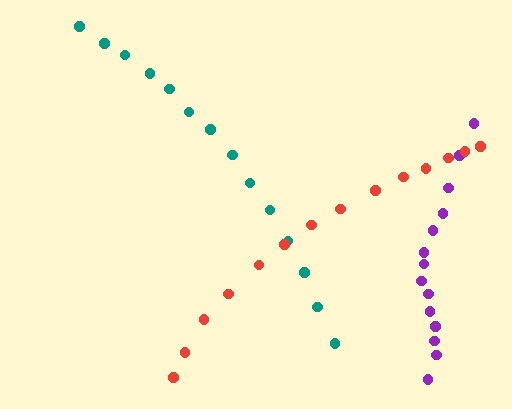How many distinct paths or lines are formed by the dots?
There are 3 distinct paths.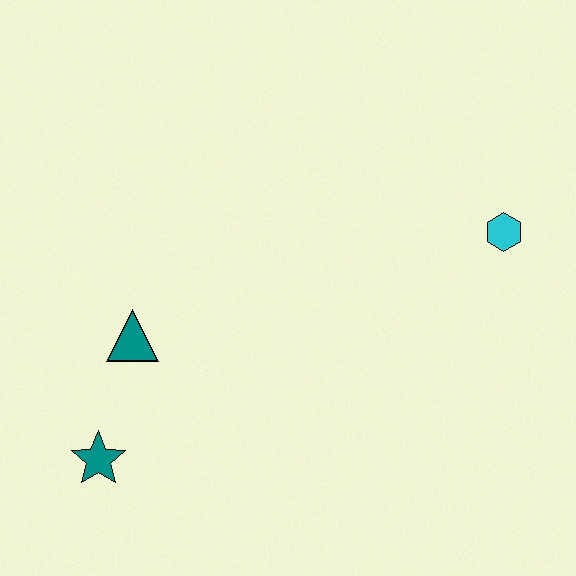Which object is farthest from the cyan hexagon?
The teal star is farthest from the cyan hexagon.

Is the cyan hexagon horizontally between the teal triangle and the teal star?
No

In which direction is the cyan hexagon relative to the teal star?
The cyan hexagon is to the right of the teal star.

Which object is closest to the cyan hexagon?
The teal triangle is closest to the cyan hexagon.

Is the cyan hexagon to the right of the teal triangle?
Yes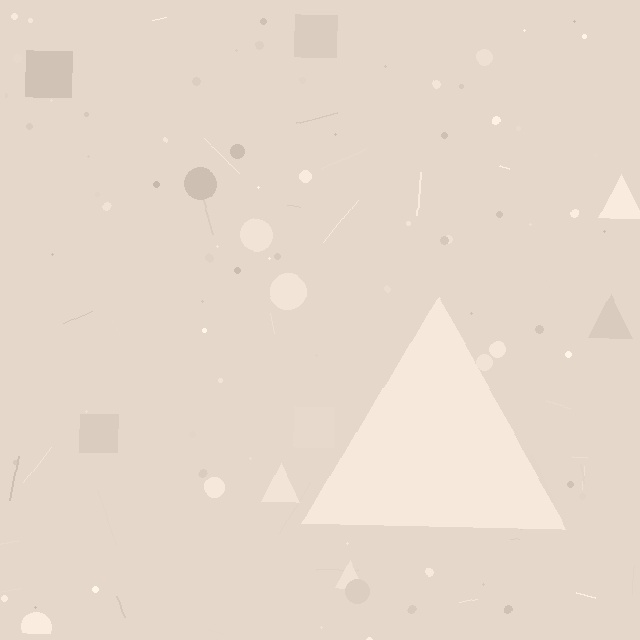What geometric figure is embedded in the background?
A triangle is embedded in the background.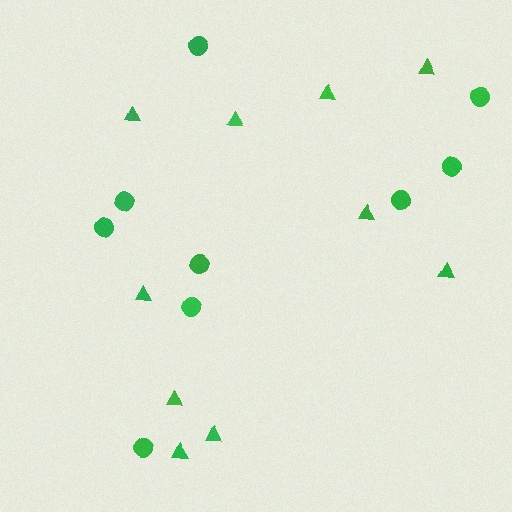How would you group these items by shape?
There are 2 groups: one group of triangles (10) and one group of circles (9).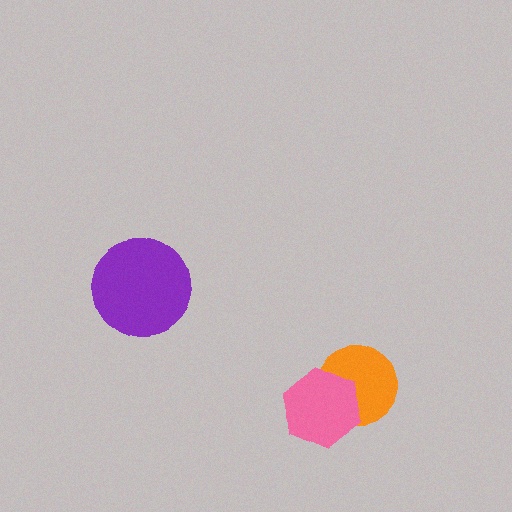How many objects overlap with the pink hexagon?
1 object overlaps with the pink hexagon.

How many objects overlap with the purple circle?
0 objects overlap with the purple circle.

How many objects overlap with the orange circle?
1 object overlaps with the orange circle.